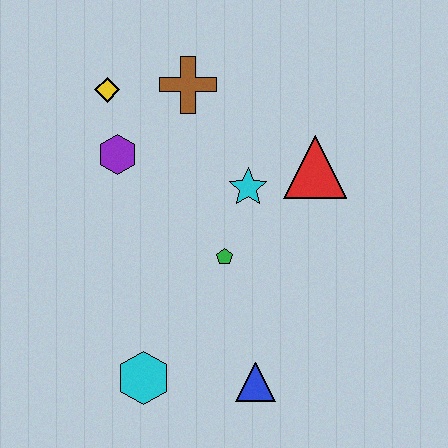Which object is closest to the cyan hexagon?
The blue triangle is closest to the cyan hexagon.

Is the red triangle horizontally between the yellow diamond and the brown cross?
No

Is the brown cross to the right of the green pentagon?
No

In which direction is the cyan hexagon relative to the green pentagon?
The cyan hexagon is below the green pentagon.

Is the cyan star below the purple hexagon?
Yes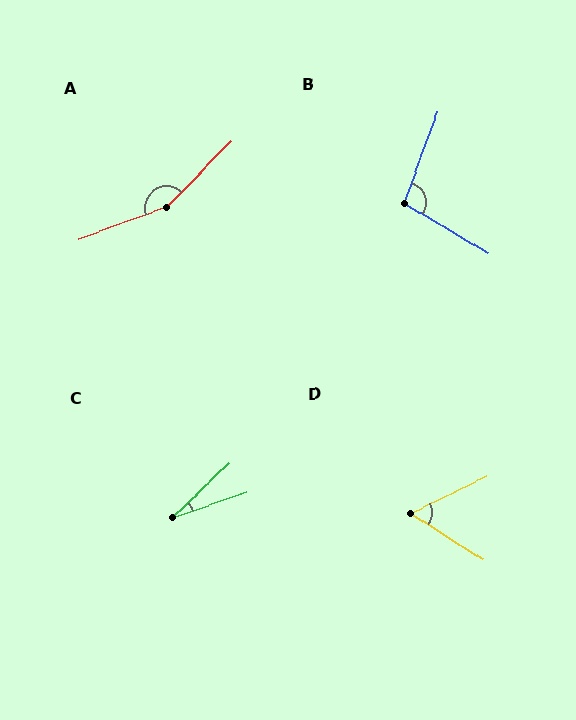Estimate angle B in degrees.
Approximately 101 degrees.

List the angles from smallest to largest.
C (25°), D (58°), B (101°), A (154°).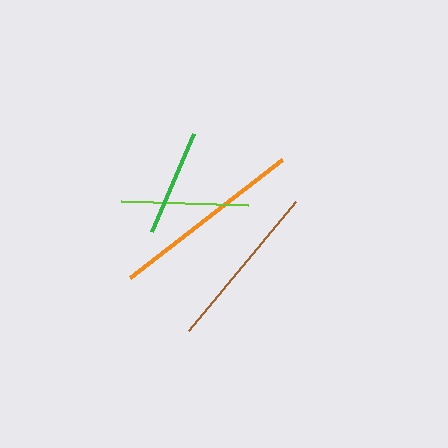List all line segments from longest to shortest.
From longest to shortest: orange, brown, lime, green.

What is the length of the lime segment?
The lime segment is approximately 127 pixels long.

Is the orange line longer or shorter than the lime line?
The orange line is longer than the lime line.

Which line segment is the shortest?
The green line is the shortest at approximately 107 pixels.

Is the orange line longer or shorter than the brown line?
The orange line is longer than the brown line.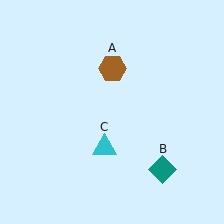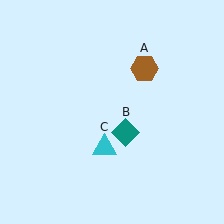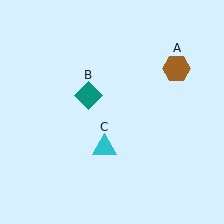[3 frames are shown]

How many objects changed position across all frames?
2 objects changed position: brown hexagon (object A), teal diamond (object B).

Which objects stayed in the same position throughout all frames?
Cyan triangle (object C) remained stationary.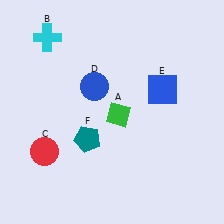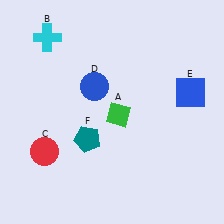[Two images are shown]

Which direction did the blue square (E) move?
The blue square (E) moved right.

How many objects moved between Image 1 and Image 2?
1 object moved between the two images.